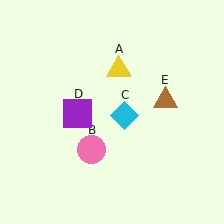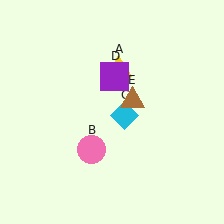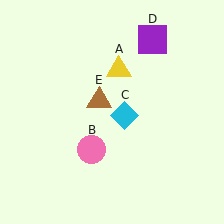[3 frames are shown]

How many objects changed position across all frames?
2 objects changed position: purple square (object D), brown triangle (object E).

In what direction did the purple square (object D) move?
The purple square (object D) moved up and to the right.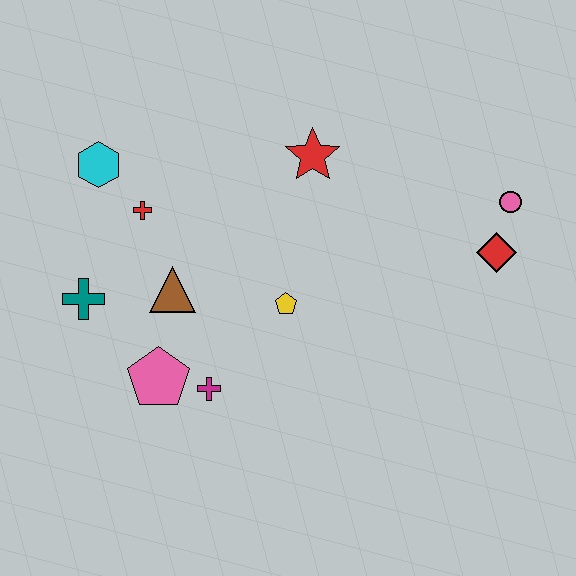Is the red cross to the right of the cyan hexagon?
Yes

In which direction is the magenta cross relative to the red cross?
The magenta cross is below the red cross.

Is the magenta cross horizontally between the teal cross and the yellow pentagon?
Yes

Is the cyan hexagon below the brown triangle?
No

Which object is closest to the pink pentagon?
The magenta cross is closest to the pink pentagon.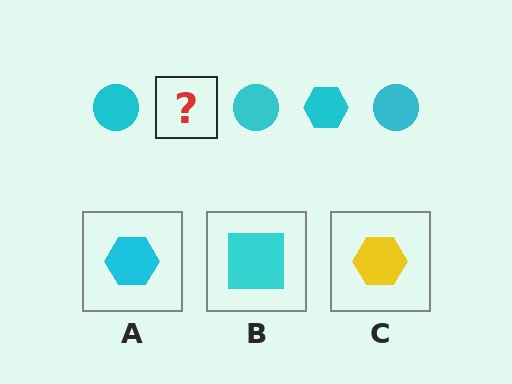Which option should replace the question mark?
Option A.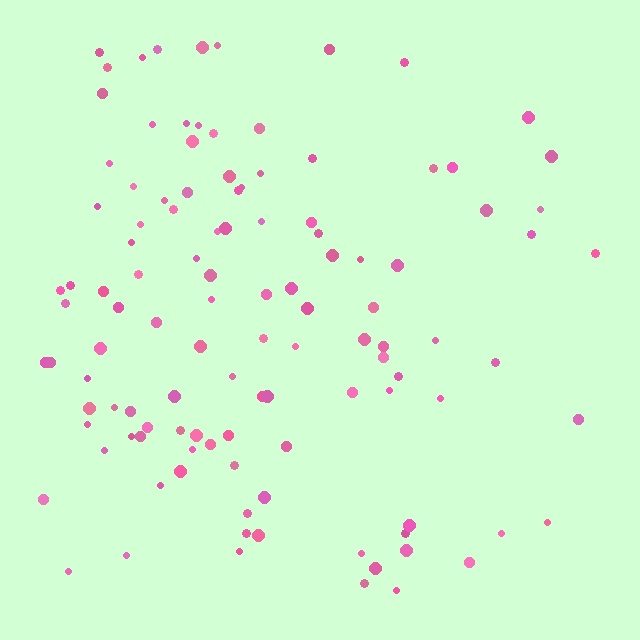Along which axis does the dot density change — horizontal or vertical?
Horizontal.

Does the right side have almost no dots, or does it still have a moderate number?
Still a moderate number, just noticeably fewer than the left.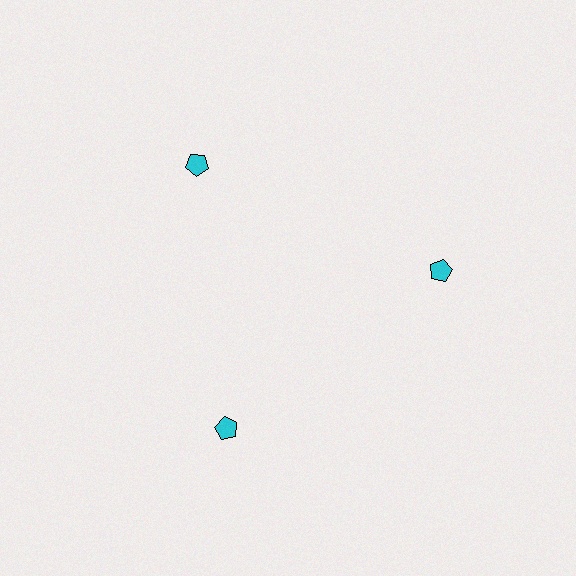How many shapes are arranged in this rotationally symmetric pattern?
There are 3 shapes, arranged in 3 groups of 1.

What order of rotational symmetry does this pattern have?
This pattern has 3-fold rotational symmetry.